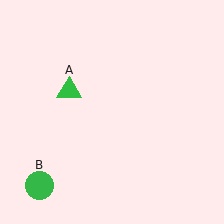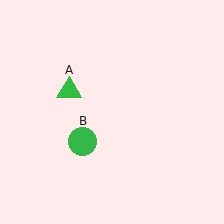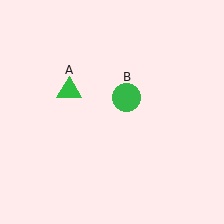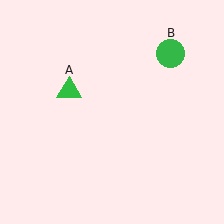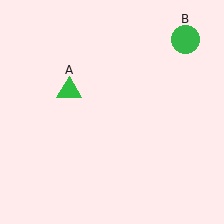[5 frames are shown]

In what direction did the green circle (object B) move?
The green circle (object B) moved up and to the right.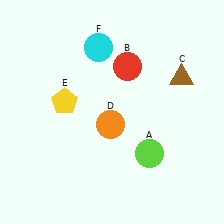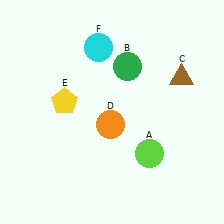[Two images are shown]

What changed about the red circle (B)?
In Image 1, B is red. In Image 2, it changed to green.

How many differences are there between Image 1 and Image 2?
There is 1 difference between the two images.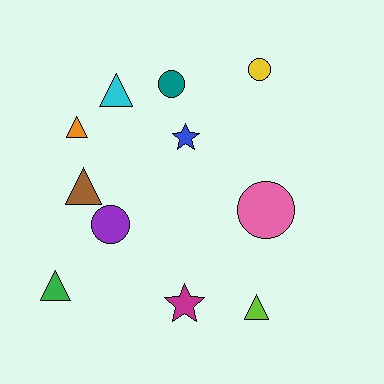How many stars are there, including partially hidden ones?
There are 2 stars.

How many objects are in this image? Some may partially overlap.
There are 11 objects.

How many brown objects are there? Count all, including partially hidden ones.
There is 1 brown object.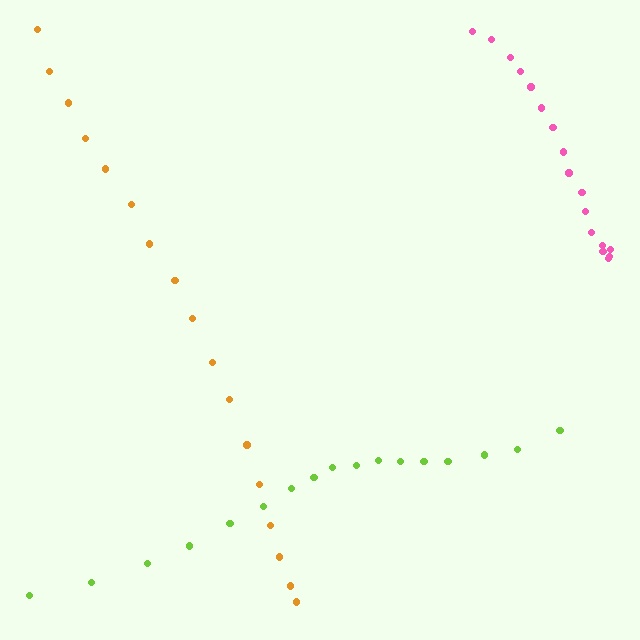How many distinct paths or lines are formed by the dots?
There are 3 distinct paths.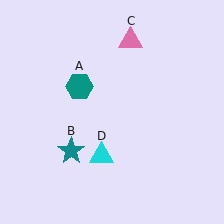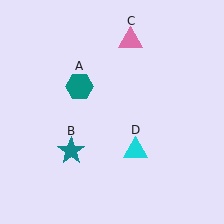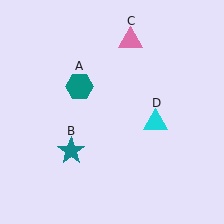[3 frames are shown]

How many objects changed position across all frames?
1 object changed position: cyan triangle (object D).